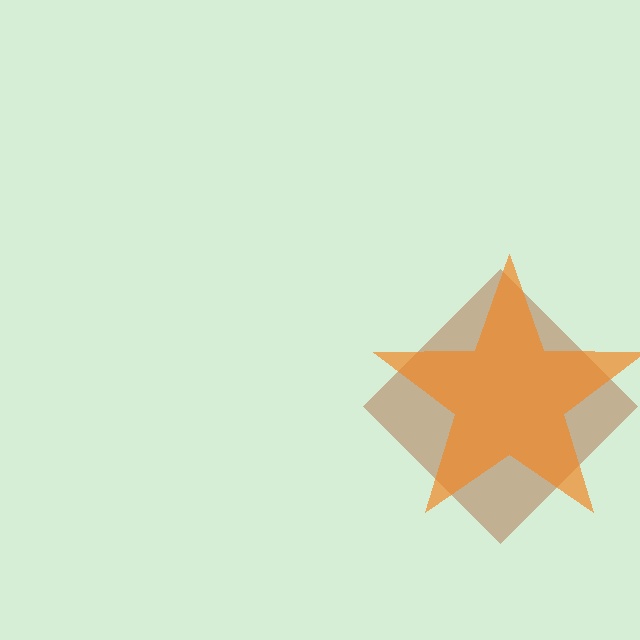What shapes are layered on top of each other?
The layered shapes are: a brown diamond, an orange star.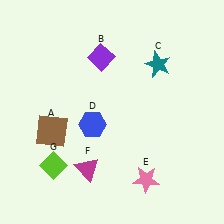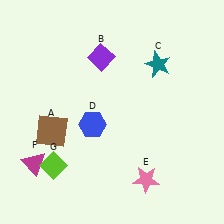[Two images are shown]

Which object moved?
The magenta triangle (F) moved left.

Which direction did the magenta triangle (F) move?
The magenta triangle (F) moved left.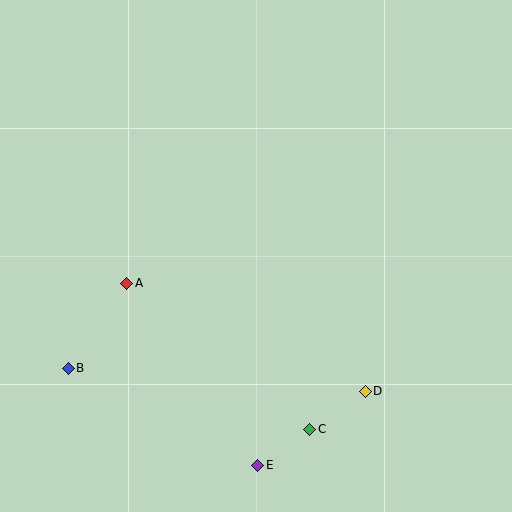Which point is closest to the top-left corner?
Point A is closest to the top-left corner.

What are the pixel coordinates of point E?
Point E is at (258, 465).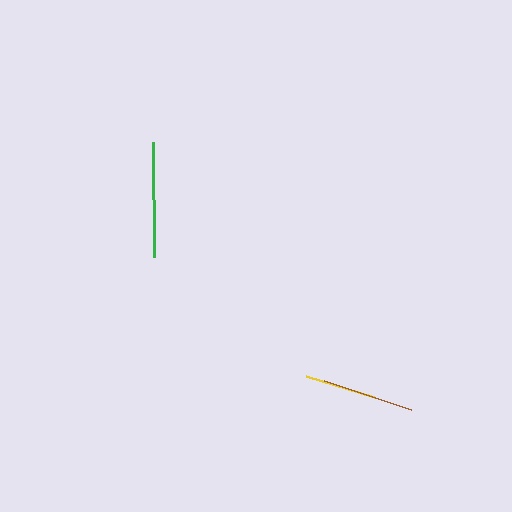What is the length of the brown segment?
The brown segment is approximately 92 pixels long.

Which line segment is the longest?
The green line is the longest at approximately 115 pixels.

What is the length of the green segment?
The green segment is approximately 115 pixels long.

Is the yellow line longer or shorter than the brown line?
The brown line is longer than the yellow line.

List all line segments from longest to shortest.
From longest to shortest: green, brown, yellow.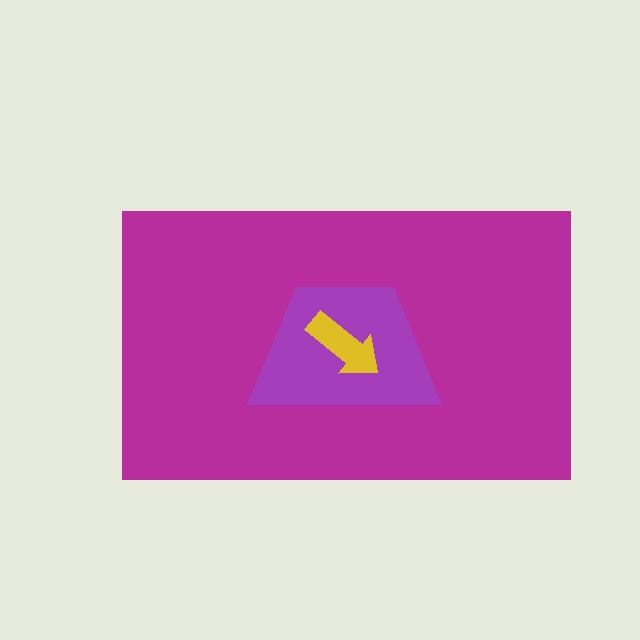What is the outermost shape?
The magenta rectangle.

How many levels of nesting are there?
3.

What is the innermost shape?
The yellow arrow.